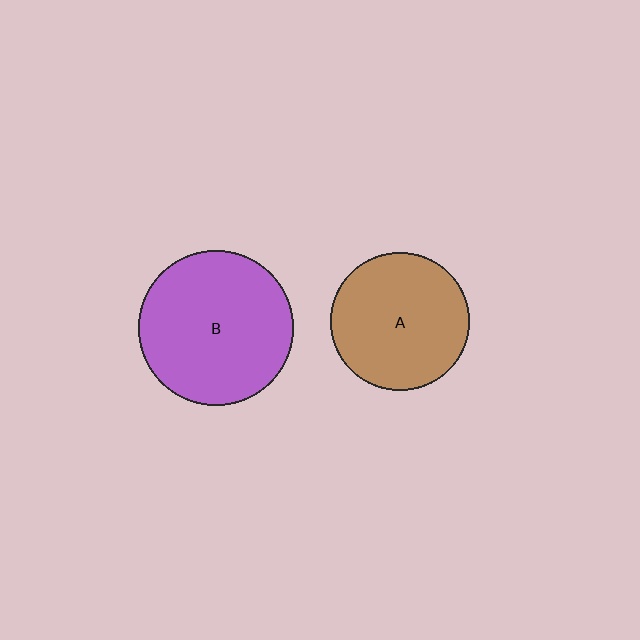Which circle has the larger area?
Circle B (purple).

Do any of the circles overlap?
No, none of the circles overlap.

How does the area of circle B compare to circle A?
Approximately 1.3 times.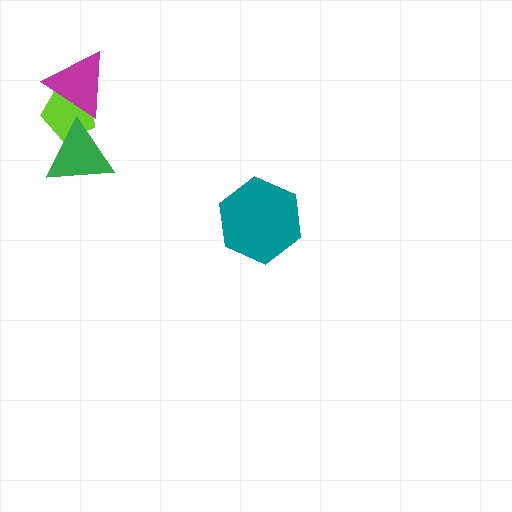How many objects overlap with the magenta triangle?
1 object overlaps with the magenta triangle.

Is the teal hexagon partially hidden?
No, no other shape covers it.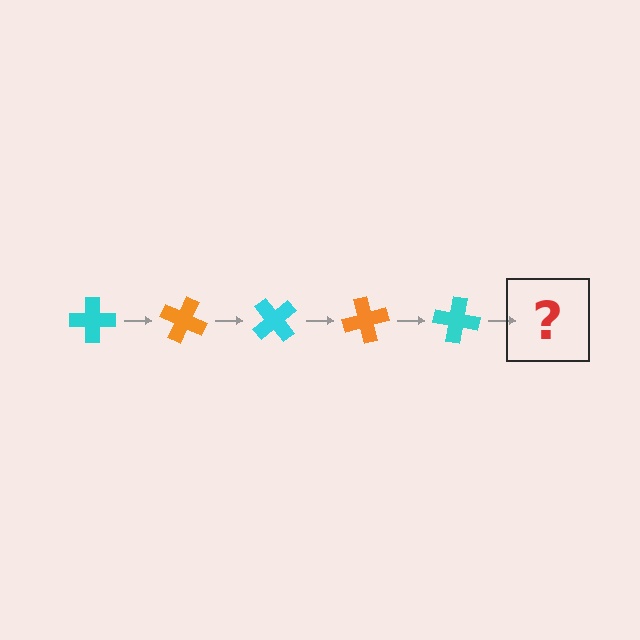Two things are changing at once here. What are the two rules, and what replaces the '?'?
The two rules are that it rotates 25 degrees each step and the color cycles through cyan and orange. The '?' should be an orange cross, rotated 125 degrees from the start.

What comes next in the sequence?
The next element should be an orange cross, rotated 125 degrees from the start.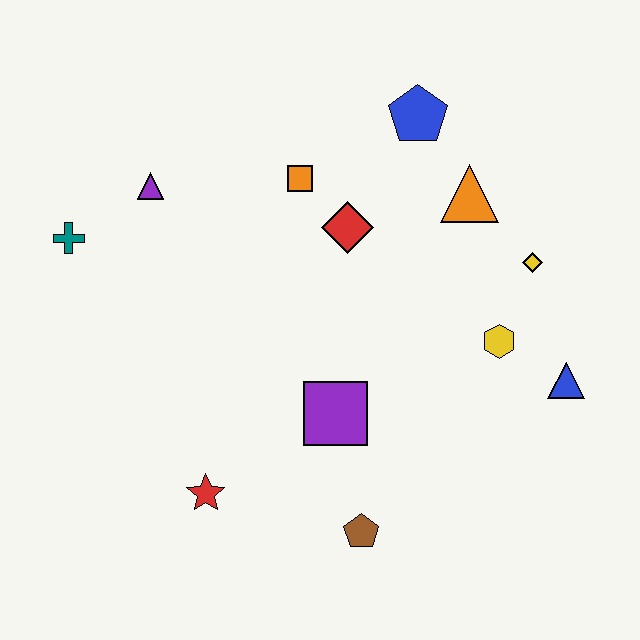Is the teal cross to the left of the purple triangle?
Yes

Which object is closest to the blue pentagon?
The orange triangle is closest to the blue pentagon.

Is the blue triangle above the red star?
Yes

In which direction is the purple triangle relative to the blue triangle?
The purple triangle is to the left of the blue triangle.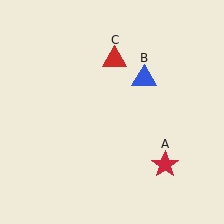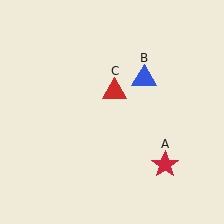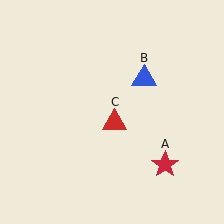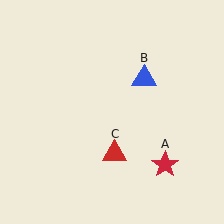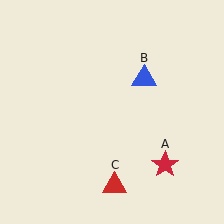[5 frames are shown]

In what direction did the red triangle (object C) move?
The red triangle (object C) moved down.